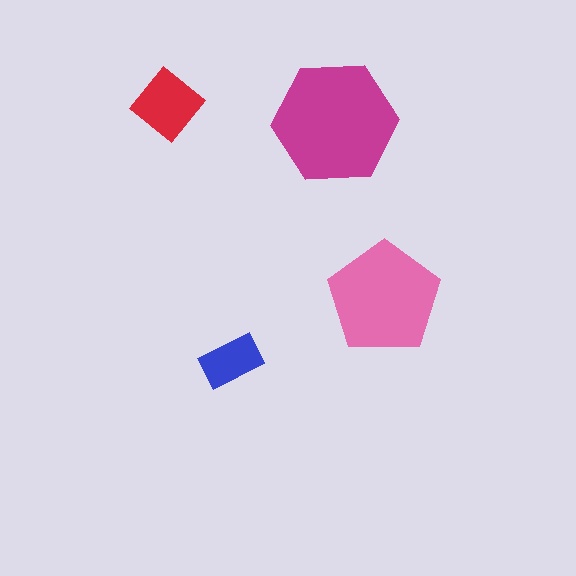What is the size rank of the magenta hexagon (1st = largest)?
1st.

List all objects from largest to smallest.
The magenta hexagon, the pink pentagon, the red diamond, the blue rectangle.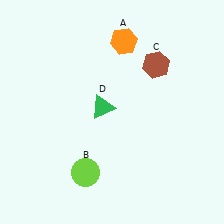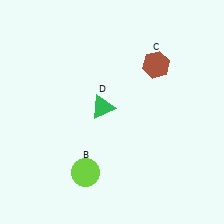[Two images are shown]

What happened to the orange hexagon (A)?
The orange hexagon (A) was removed in Image 2. It was in the top-right area of Image 1.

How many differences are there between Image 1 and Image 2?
There is 1 difference between the two images.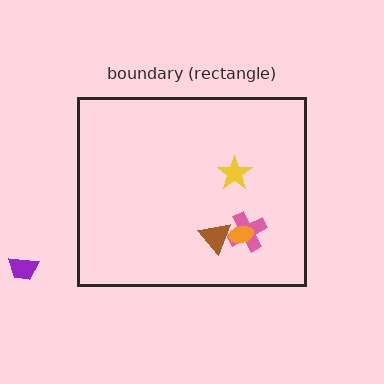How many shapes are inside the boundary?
4 inside, 1 outside.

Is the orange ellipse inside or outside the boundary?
Inside.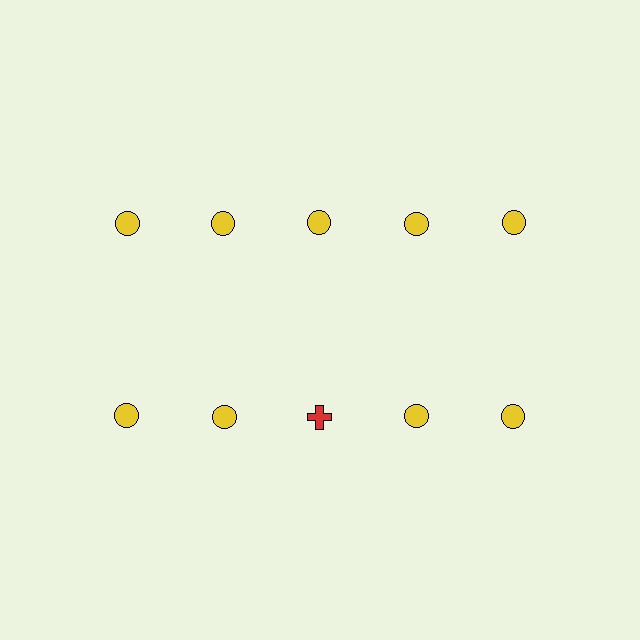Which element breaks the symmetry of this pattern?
The red cross in the second row, center column breaks the symmetry. All other shapes are yellow circles.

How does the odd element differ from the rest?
It differs in both color (red instead of yellow) and shape (cross instead of circle).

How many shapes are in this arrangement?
There are 10 shapes arranged in a grid pattern.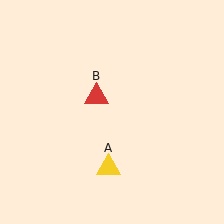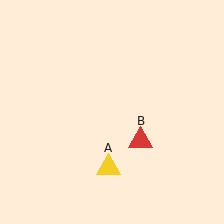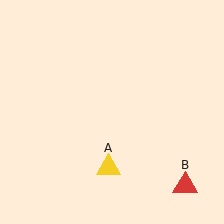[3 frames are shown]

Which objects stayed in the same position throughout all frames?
Yellow triangle (object A) remained stationary.